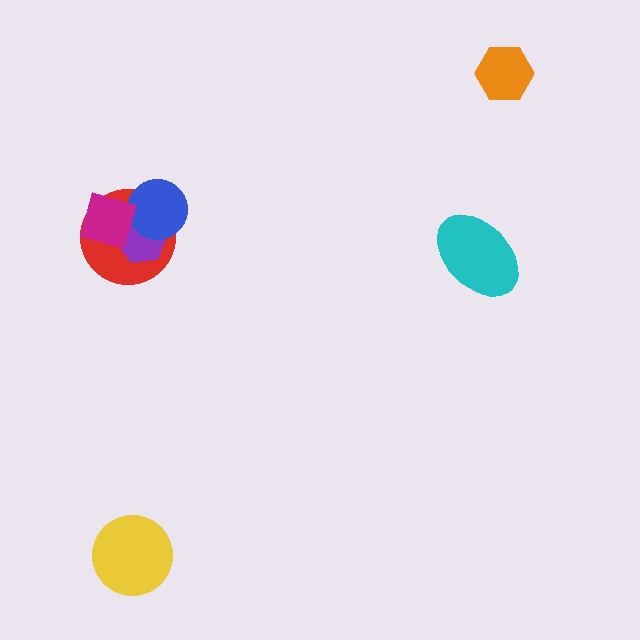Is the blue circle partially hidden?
Yes, it is partially covered by another shape.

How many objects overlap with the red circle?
3 objects overlap with the red circle.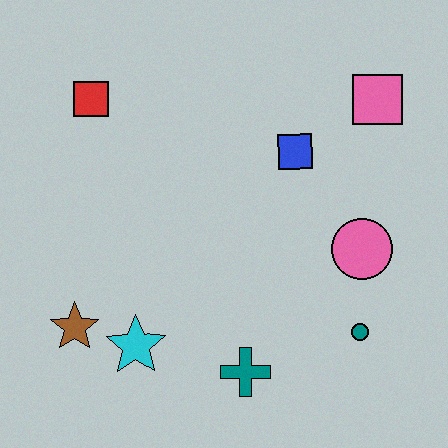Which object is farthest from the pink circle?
The red square is farthest from the pink circle.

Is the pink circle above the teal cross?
Yes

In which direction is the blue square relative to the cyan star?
The blue square is above the cyan star.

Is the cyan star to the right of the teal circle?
No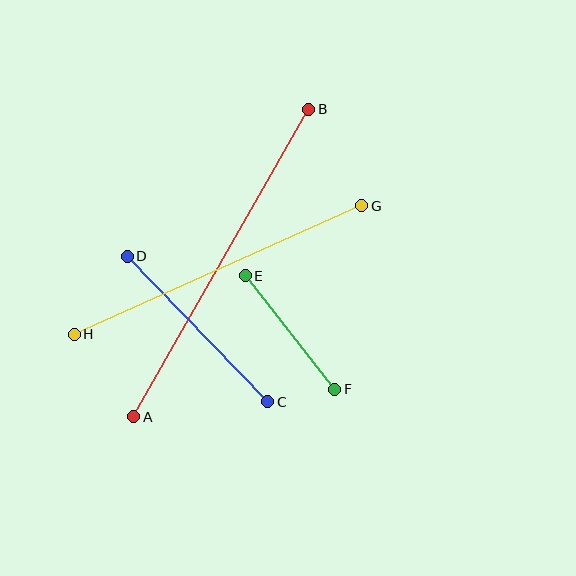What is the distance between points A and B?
The distance is approximately 354 pixels.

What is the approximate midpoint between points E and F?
The midpoint is at approximately (290, 333) pixels.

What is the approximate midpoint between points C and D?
The midpoint is at approximately (198, 329) pixels.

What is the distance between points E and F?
The distance is approximately 145 pixels.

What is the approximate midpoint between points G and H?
The midpoint is at approximately (218, 270) pixels.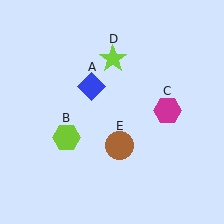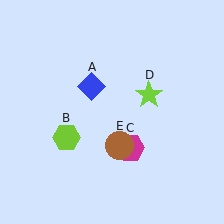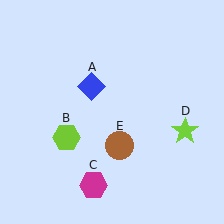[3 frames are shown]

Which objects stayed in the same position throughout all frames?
Blue diamond (object A) and lime hexagon (object B) and brown circle (object E) remained stationary.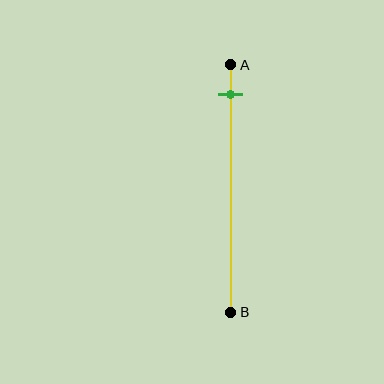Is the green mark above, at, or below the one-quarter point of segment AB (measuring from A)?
The green mark is above the one-quarter point of segment AB.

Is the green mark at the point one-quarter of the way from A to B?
No, the mark is at about 10% from A, not at the 25% one-quarter point.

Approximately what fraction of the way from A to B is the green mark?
The green mark is approximately 10% of the way from A to B.